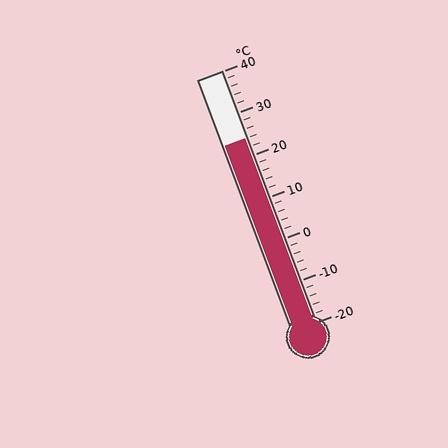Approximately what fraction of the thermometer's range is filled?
The thermometer is filled to approximately 75% of its range.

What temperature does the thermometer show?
The thermometer shows approximately 24°C.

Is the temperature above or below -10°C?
The temperature is above -10°C.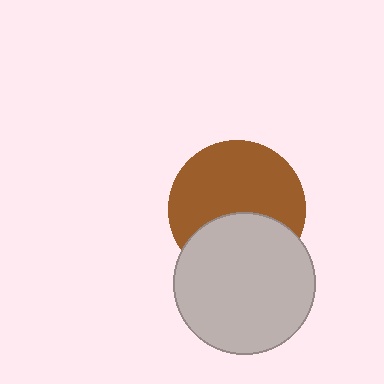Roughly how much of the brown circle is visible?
About half of it is visible (roughly 63%).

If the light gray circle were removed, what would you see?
You would see the complete brown circle.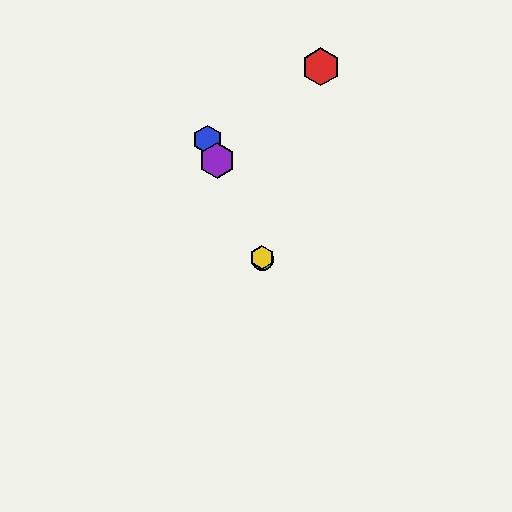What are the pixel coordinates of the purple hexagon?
The purple hexagon is at (217, 161).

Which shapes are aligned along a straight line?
The blue hexagon, the green circle, the yellow hexagon, the purple hexagon are aligned along a straight line.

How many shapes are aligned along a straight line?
4 shapes (the blue hexagon, the green circle, the yellow hexagon, the purple hexagon) are aligned along a straight line.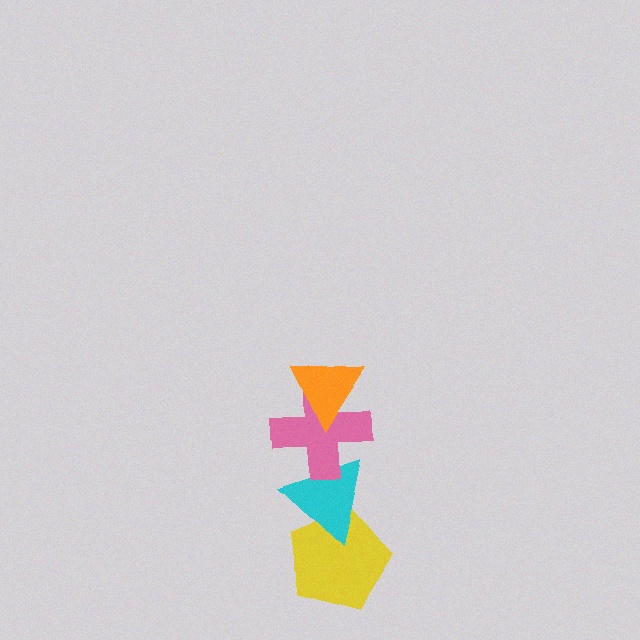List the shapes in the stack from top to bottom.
From top to bottom: the orange triangle, the pink cross, the cyan triangle, the yellow pentagon.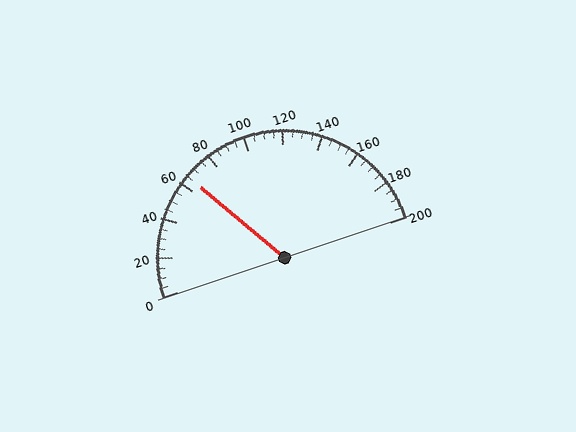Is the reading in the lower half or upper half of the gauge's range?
The reading is in the lower half of the range (0 to 200).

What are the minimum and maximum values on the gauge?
The gauge ranges from 0 to 200.